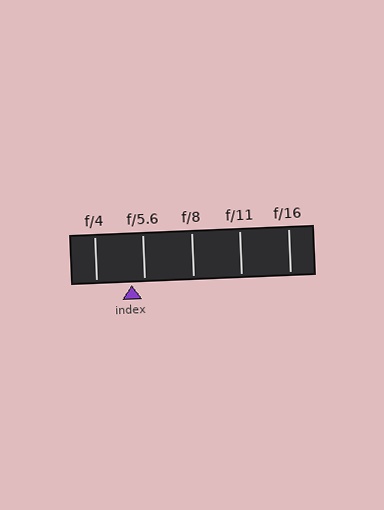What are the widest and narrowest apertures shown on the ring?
The widest aperture shown is f/4 and the narrowest is f/16.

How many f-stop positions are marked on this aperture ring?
There are 5 f-stop positions marked.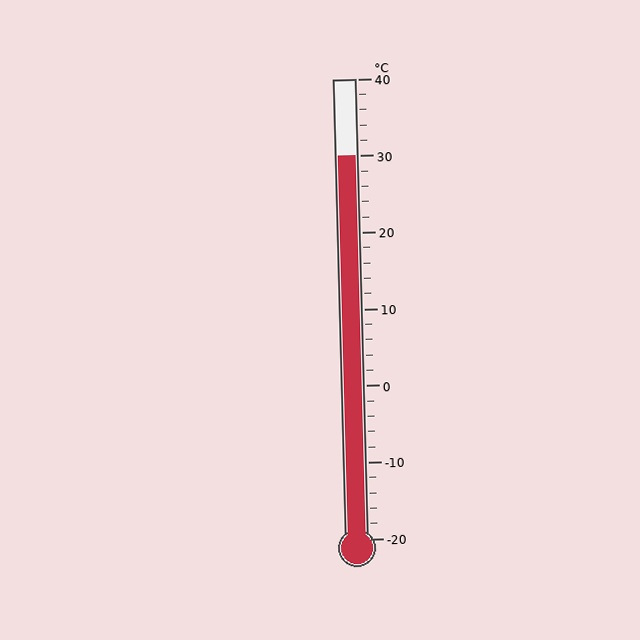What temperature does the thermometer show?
The thermometer shows approximately 30°C.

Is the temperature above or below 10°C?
The temperature is above 10°C.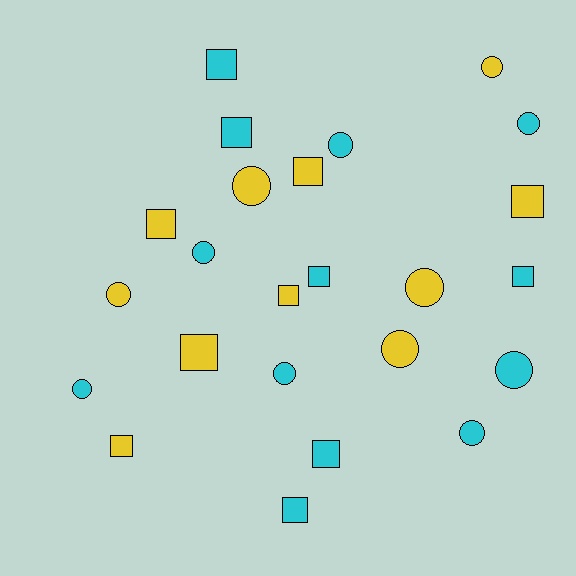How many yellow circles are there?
There are 5 yellow circles.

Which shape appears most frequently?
Square, with 12 objects.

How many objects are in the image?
There are 24 objects.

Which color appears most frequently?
Cyan, with 13 objects.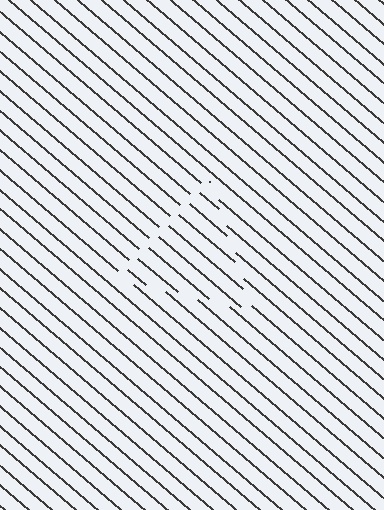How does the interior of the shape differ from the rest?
The interior of the shape contains the same grating, shifted by half a period — the contour is defined by the phase discontinuity where line-ends from the inner and outer gratings abut.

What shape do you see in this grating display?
An illusory triangle. The interior of the shape contains the same grating, shifted by half a period — the contour is defined by the phase discontinuity where line-ends from the inner and outer gratings abut.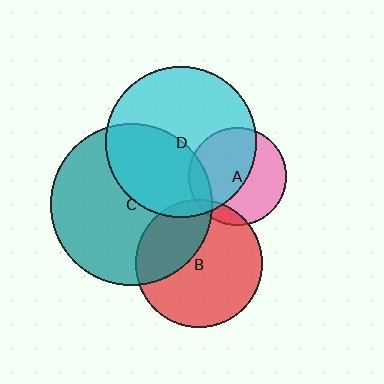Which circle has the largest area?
Circle C (teal).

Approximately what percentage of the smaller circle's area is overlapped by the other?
Approximately 40%.